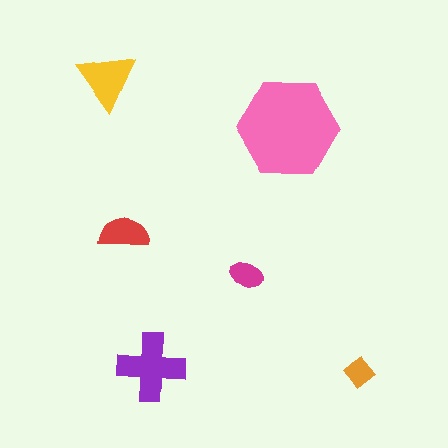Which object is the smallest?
The orange diamond.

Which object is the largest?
The pink hexagon.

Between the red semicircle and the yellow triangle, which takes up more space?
The yellow triangle.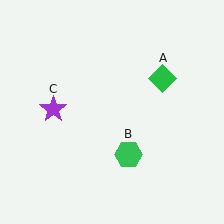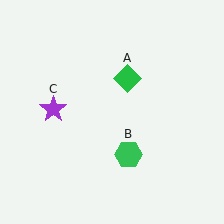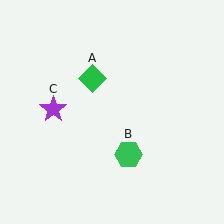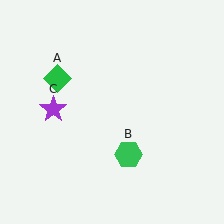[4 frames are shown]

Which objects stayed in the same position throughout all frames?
Green hexagon (object B) and purple star (object C) remained stationary.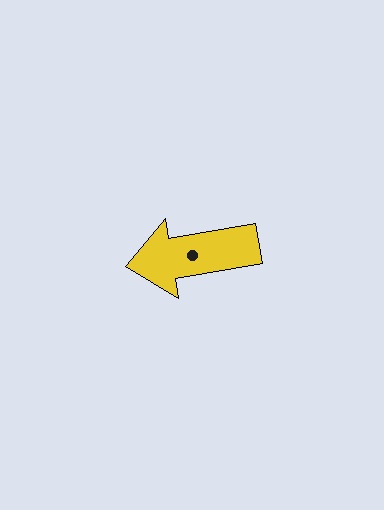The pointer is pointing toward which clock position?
Roughly 9 o'clock.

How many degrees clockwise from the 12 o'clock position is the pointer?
Approximately 260 degrees.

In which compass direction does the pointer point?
West.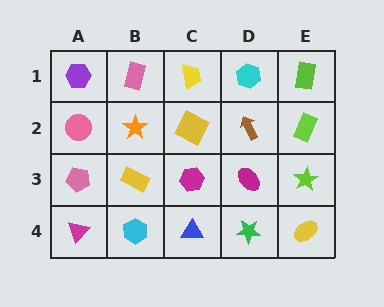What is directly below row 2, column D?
A magenta ellipse.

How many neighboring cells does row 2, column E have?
3.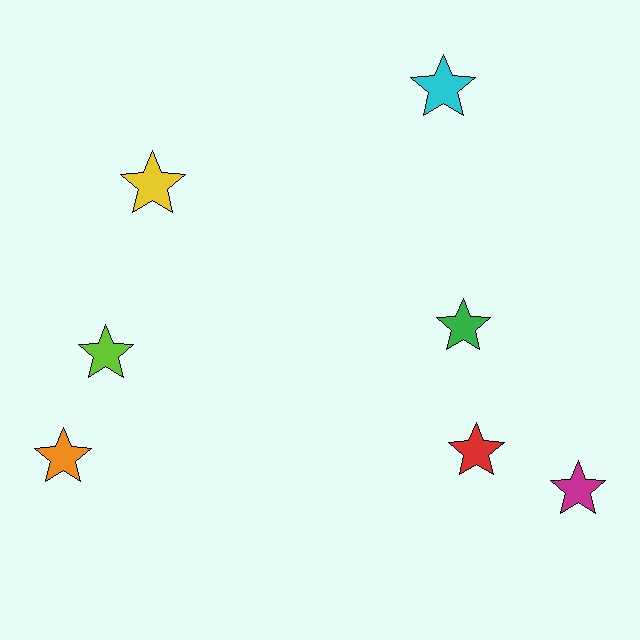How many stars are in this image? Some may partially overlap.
There are 7 stars.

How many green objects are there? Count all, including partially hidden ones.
There is 1 green object.